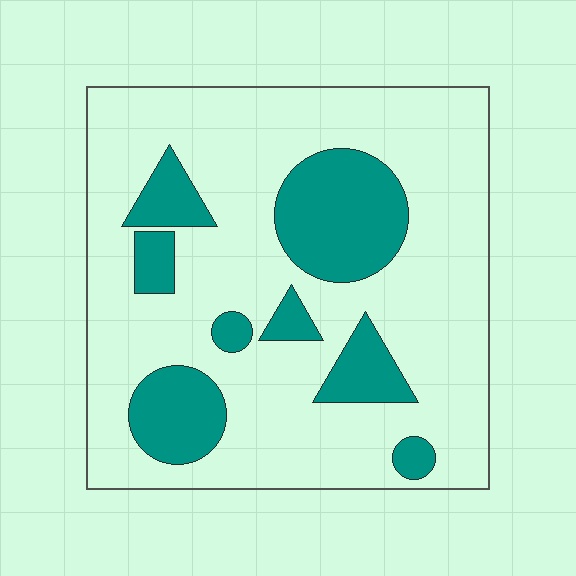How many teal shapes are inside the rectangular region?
8.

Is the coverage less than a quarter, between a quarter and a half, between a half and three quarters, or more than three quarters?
Less than a quarter.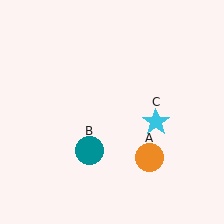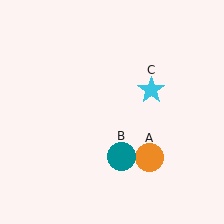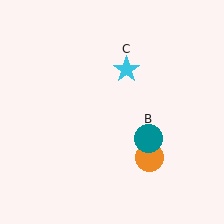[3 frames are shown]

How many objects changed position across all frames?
2 objects changed position: teal circle (object B), cyan star (object C).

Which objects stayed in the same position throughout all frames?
Orange circle (object A) remained stationary.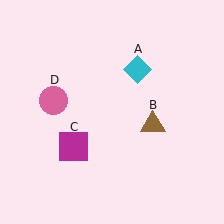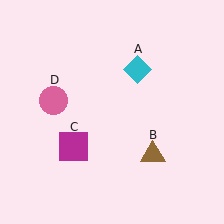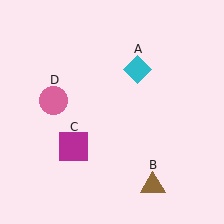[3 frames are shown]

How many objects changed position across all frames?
1 object changed position: brown triangle (object B).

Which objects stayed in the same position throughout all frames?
Cyan diamond (object A) and magenta square (object C) and pink circle (object D) remained stationary.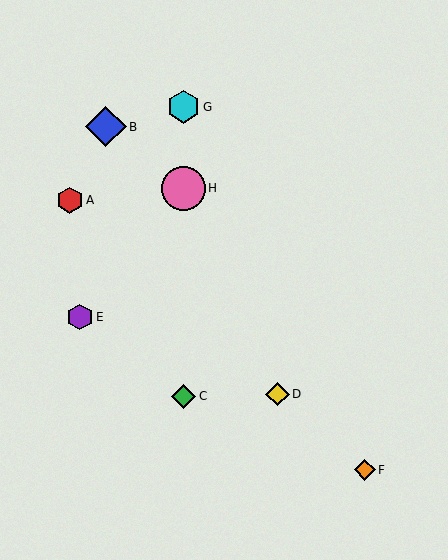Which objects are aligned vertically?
Objects C, G, H are aligned vertically.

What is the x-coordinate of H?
Object H is at x≈183.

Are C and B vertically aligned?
No, C is at x≈183 and B is at x≈106.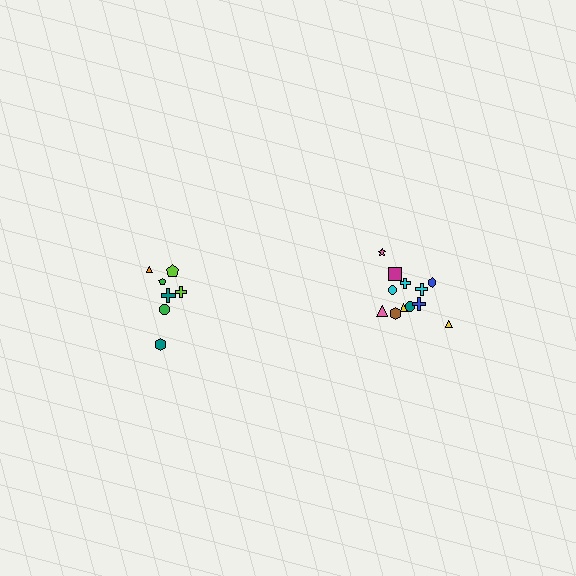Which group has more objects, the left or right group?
The right group.